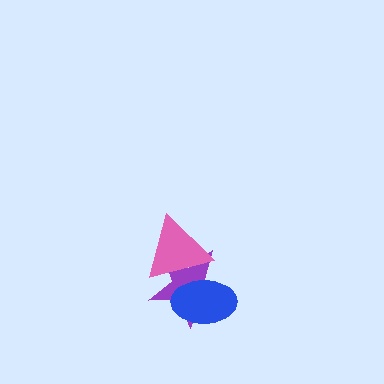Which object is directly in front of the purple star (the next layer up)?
The blue ellipse is directly in front of the purple star.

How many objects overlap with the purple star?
2 objects overlap with the purple star.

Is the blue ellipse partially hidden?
Yes, it is partially covered by another shape.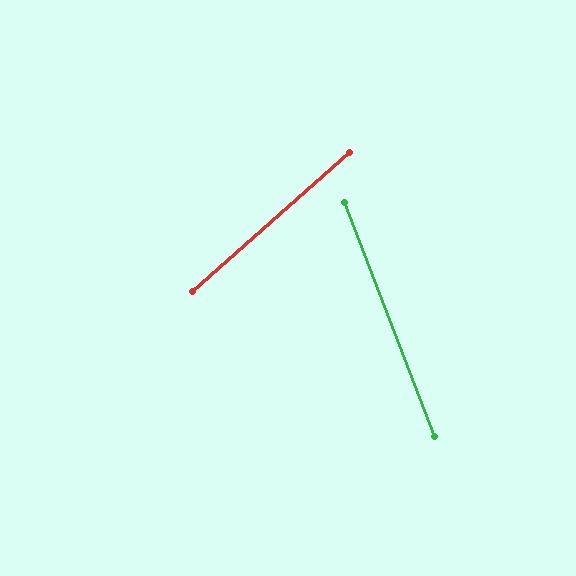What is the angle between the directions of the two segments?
Approximately 69 degrees.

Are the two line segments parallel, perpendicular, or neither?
Neither parallel nor perpendicular — they differ by about 69°.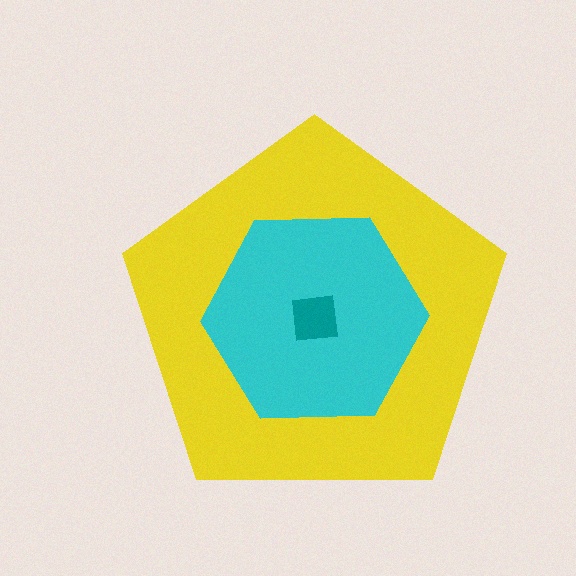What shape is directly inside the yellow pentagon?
The cyan hexagon.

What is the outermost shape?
The yellow pentagon.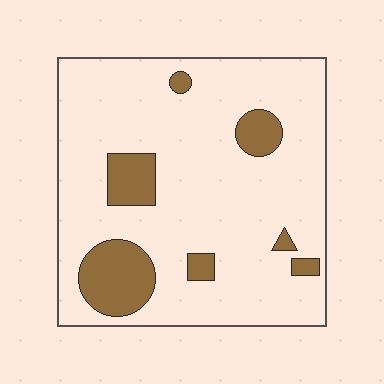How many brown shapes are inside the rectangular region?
7.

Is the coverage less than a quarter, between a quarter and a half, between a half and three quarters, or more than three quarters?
Less than a quarter.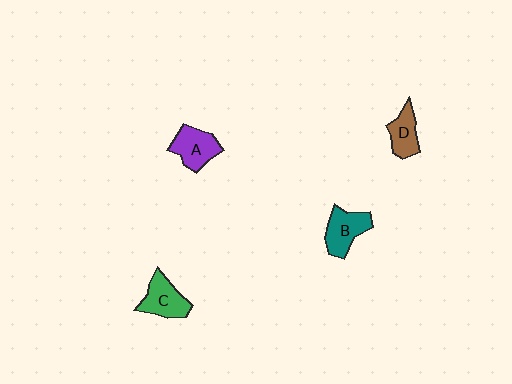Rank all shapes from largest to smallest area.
From largest to smallest: A (purple), B (teal), C (green), D (brown).